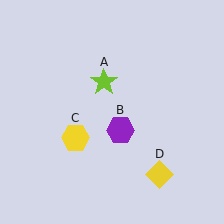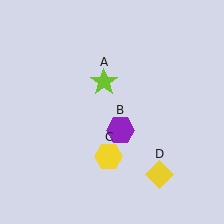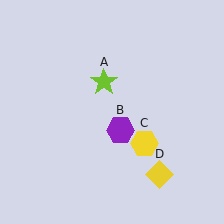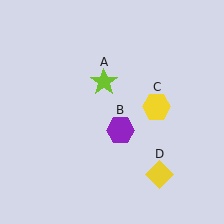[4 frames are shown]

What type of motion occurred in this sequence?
The yellow hexagon (object C) rotated counterclockwise around the center of the scene.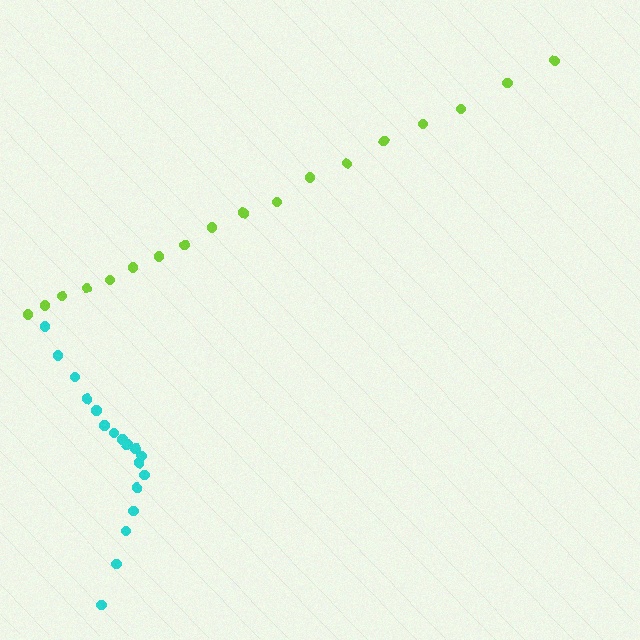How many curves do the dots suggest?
There are 2 distinct paths.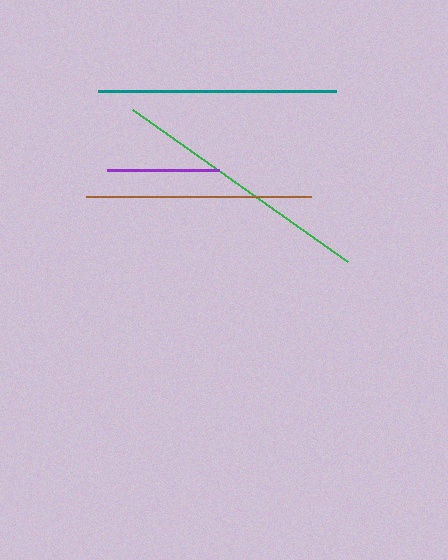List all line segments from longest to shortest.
From longest to shortest: green, teal, brown, purple.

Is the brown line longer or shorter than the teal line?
The teal line is longer than the brown line.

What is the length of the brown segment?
The brown segment is approximately 225 pixels long.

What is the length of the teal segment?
The teal segment is approximately 238 pixels long.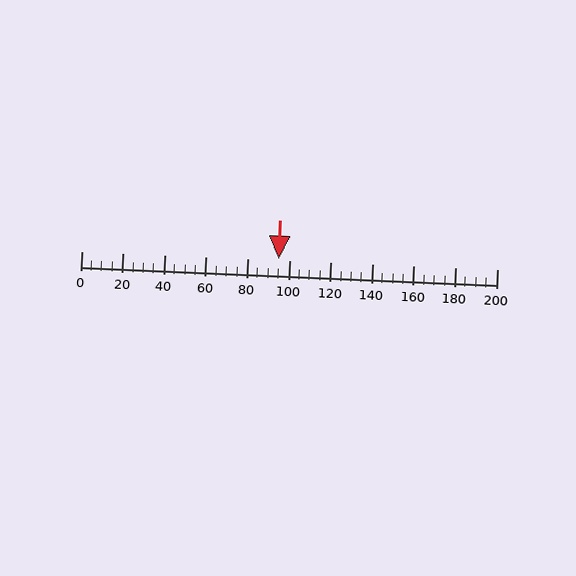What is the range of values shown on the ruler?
The ruler shows values from 0 to 200.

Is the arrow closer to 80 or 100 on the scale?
The arrow is closer to 100.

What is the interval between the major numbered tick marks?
The major tick marks are spaced 20 units apart.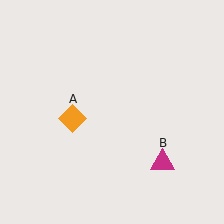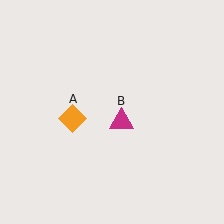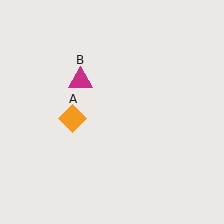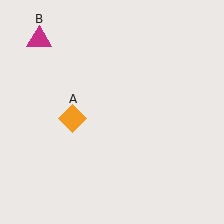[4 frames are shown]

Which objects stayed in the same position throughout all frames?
Orange diamond (object A) remained stationary.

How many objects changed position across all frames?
1 object changed position: magenta triangle (object B).